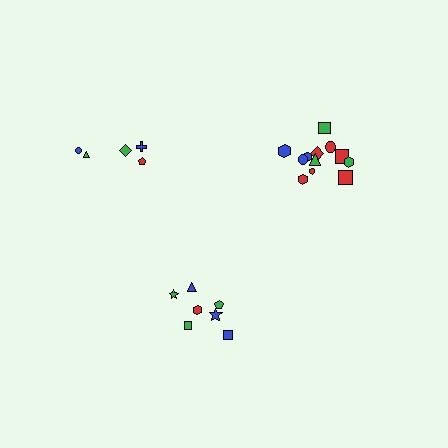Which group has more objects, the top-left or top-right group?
The top-right group.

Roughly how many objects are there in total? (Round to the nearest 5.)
Roughly 25 objects in total.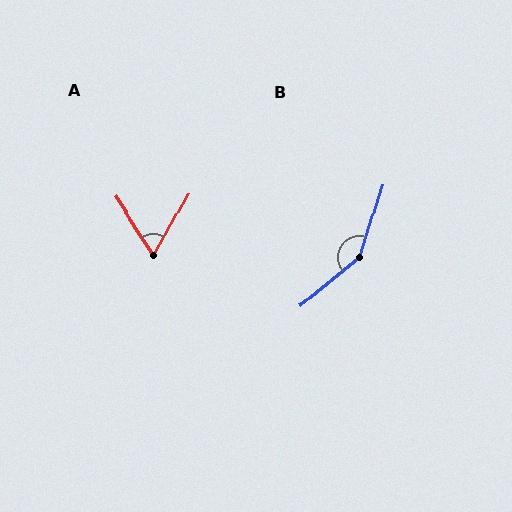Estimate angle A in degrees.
Approximately 63 degrees.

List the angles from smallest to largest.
A (63°), B (147°).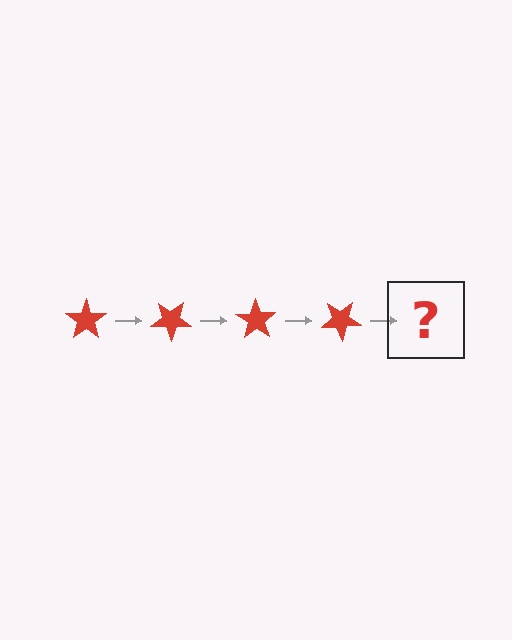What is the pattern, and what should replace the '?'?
The pattern is that the star rotates 35 degrees each step. The '?' should be a red star rotated 140 degrees.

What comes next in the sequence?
The next element should be a red star rotated 140 degrees.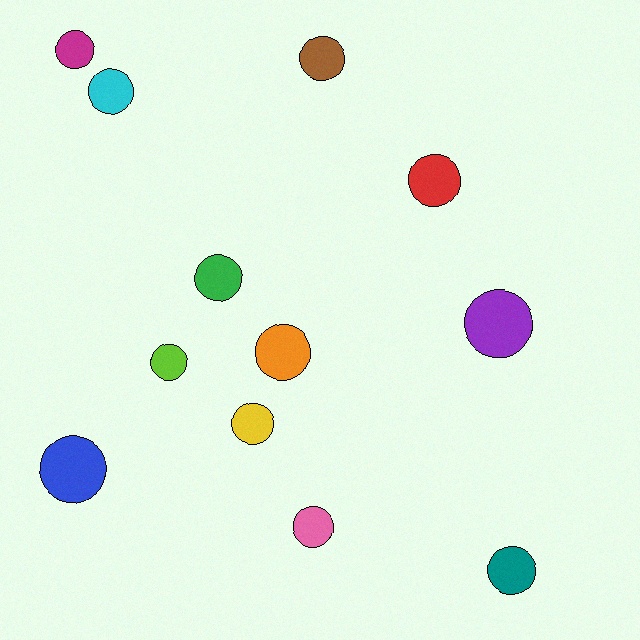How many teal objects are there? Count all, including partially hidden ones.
There is 1 teal object.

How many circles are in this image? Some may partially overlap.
There are 12 circles.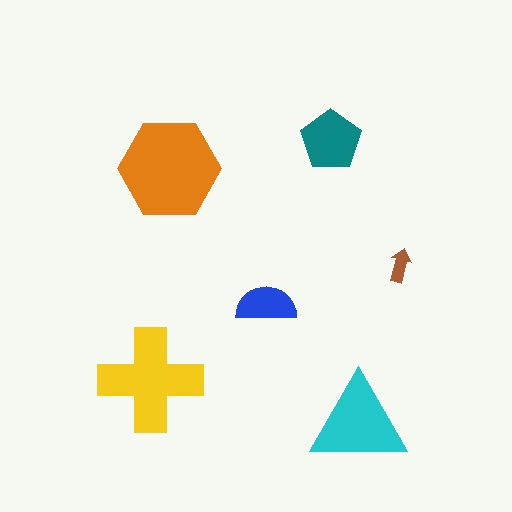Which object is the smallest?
The brown arrow.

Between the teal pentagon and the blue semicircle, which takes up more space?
The teal pentagon.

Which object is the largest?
The orange hexagon.